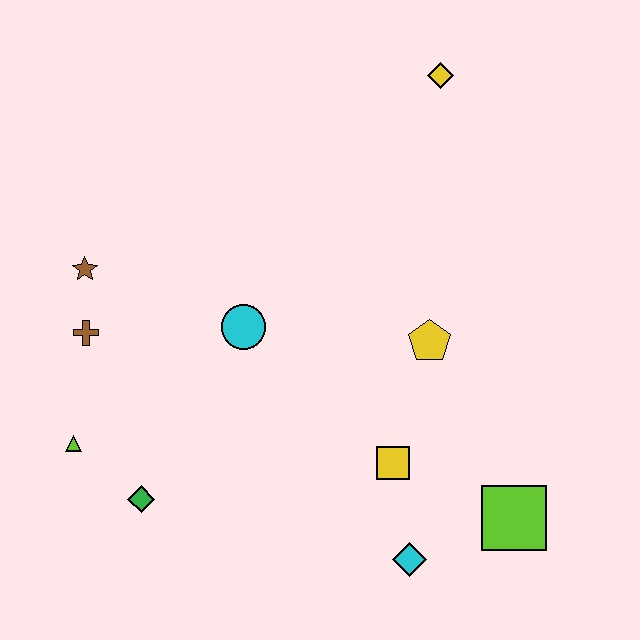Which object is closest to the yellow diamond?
The yellow pentagon is closest to the yellow diamond.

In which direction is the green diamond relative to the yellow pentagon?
The green diamond is to the left of the yellow pentagon.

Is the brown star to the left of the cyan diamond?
Yes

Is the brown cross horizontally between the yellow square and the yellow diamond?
No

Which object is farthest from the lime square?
The brown star is farthest from the lime square.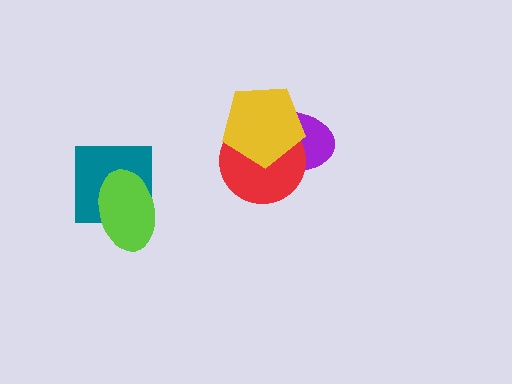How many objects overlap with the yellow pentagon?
2 objects overlap with the yellow pentagon.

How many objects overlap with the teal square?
1 object overlaps with the teal square.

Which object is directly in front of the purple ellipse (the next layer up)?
The red circle is directly in front of the purple ellipse.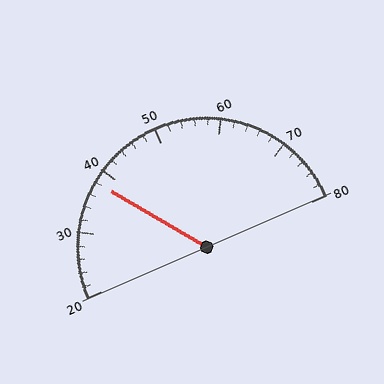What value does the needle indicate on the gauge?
The needle indicates approximately 38.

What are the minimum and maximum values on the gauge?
The gauge ranges from 20 to 80.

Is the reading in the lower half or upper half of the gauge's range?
The reading is in the lower half of the range (20 to 80).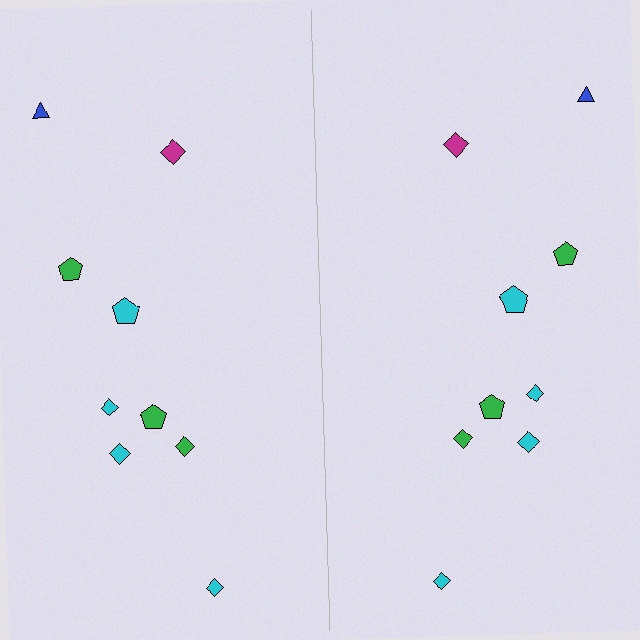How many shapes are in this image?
There are 18 shapes in this image.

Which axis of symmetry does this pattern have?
The pattern has a vertical axis of symmetry running through the center of the image.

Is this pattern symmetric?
Yes, this pattern has bilateral (reflection) symmetry.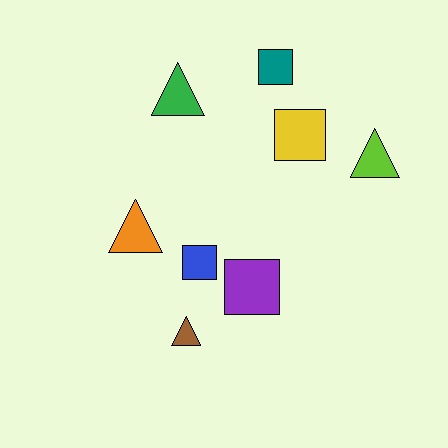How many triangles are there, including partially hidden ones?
There are 4 triangles.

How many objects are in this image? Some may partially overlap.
There are 8 objects.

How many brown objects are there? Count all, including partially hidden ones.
There is 1 brown object.